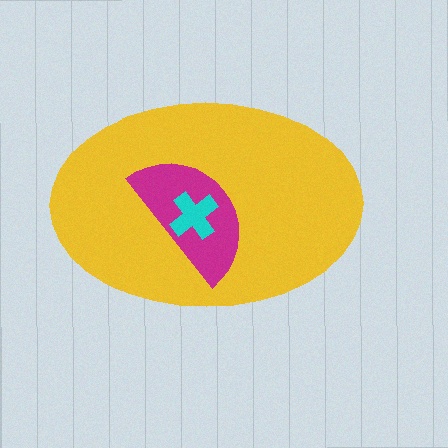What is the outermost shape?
The yellow ellipse.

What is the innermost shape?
The cyan cross.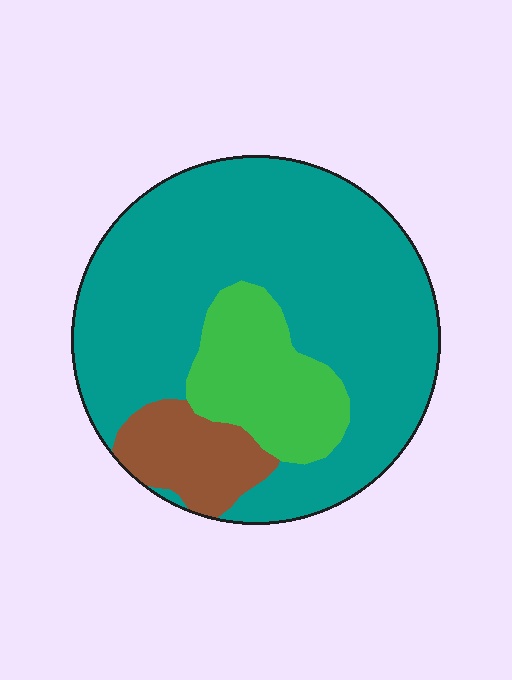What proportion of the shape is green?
Green takes up about one sixth (1/6) of the shape.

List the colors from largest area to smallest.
From largest to smallest: teal, green, brown.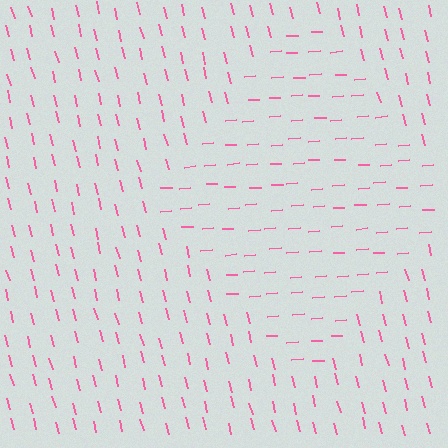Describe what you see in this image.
The image is filled with small pink line segments. A diamond region in the image has lines oriented differently from the surrounding lines, creating a visible texture boundary.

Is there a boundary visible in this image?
Yes, there is a texture boundary formed by a change in line orientation.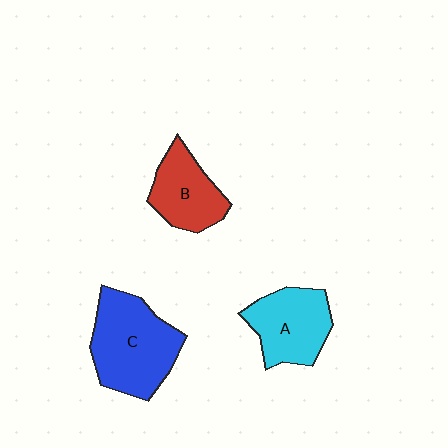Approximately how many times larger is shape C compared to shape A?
Approximately 1.3 times.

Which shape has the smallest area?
Shape B (red).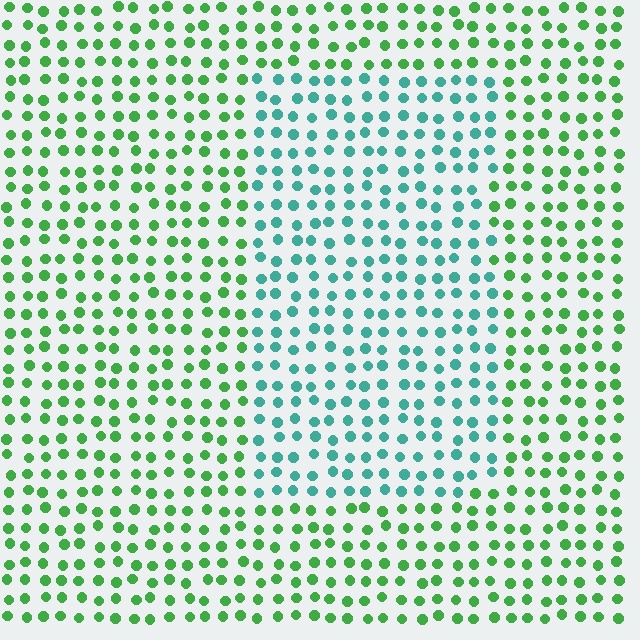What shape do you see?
I see a rectangle.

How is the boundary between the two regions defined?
The boundary is defined purely by a slight shift in hue (about 47 degrees). Spacing, size, and orientation are identical on both sides.